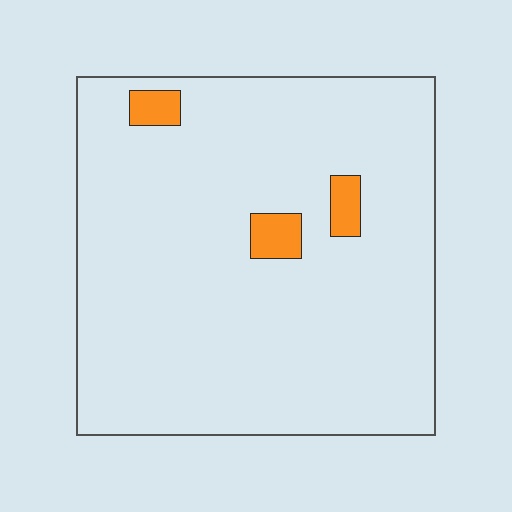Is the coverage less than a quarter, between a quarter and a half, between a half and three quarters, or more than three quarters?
Less than a quarter.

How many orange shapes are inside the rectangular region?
3.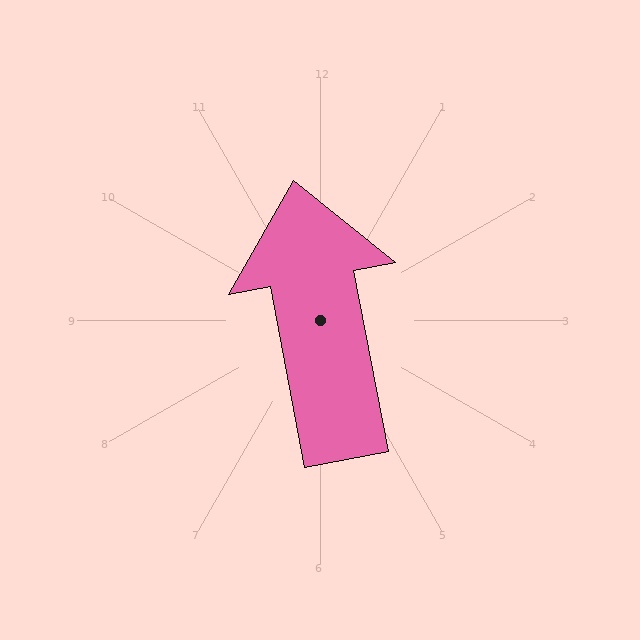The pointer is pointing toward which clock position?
Roughly 12 o'clock.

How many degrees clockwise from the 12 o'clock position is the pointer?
Approximately 349 degrees.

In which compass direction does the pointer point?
North.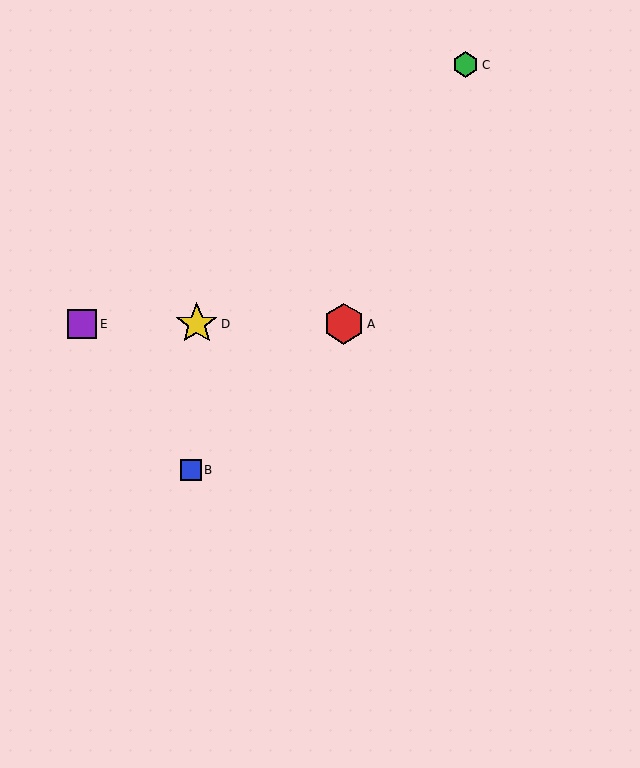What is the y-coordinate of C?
Object C is at y≈65.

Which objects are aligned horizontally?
Objects A, D, E are aligned horizontally.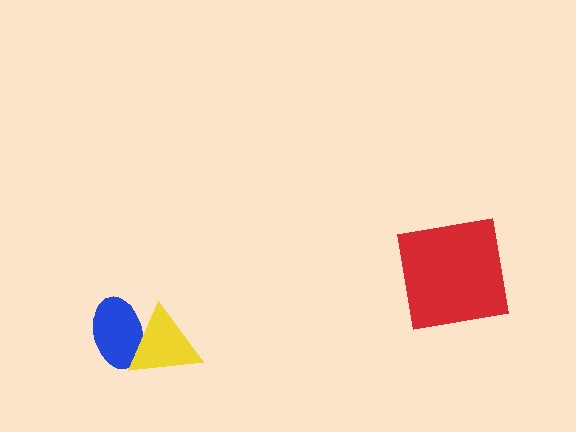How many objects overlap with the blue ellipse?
1 object overlaps with the blue ellipse.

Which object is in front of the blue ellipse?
The yellow triangle is in front of the blue ellipse.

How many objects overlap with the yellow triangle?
1 object overlaps with the yellow triangle.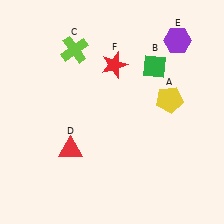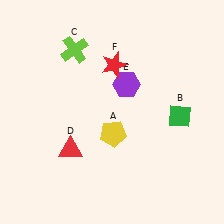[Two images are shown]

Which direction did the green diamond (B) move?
The green diamond (B) moved down.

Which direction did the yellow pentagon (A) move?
The yellow pentagon (A) moved left.